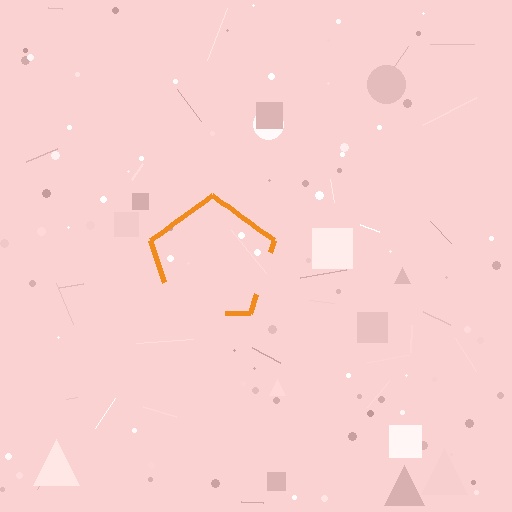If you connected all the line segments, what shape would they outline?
They would outline a pentagon.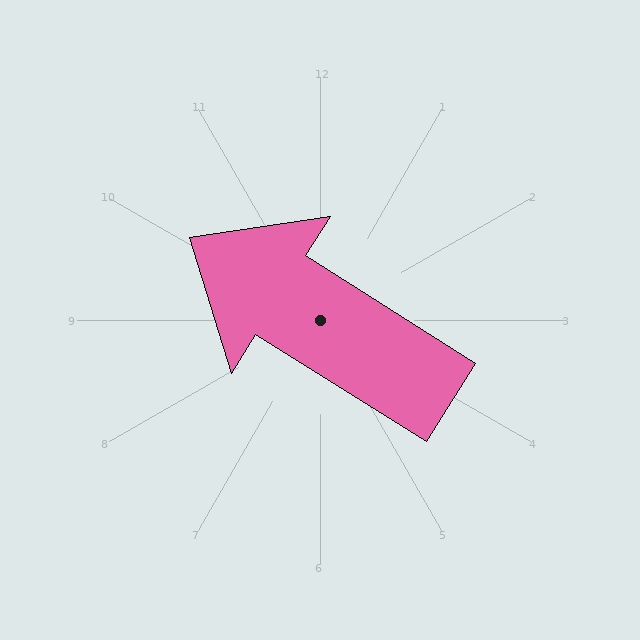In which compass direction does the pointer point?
Northwest.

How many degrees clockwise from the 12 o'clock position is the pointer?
Approximately 302 degrees.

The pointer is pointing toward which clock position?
Roughly 10 o'clock.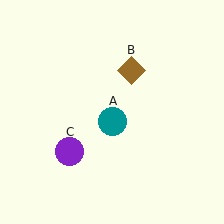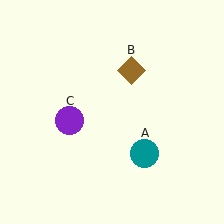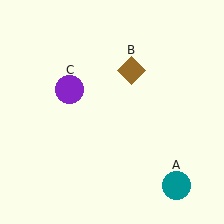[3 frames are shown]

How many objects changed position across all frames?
2 objects changed position: teal circle (object A), purple circle (object C).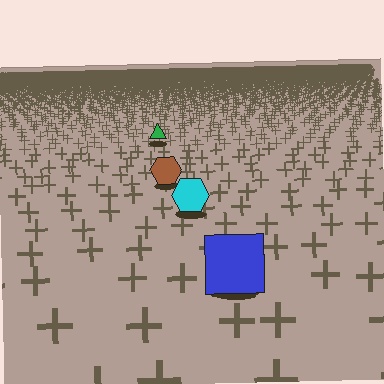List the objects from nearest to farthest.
From nearest to farthest: the blue square, the cyan hexagon, the brown hexagon, the green triangle.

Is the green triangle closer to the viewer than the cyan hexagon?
No. The cyan hexagon is closer — you can tell from the texture gradient: the ground texture is coarser near it.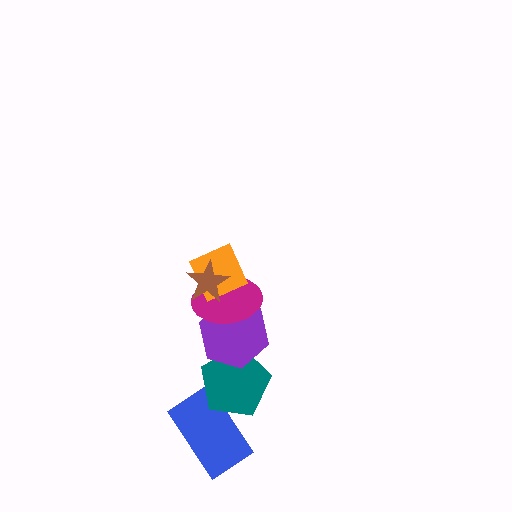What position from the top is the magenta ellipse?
The magenta ellipse is 3rd from the top.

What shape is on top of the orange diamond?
The brown star is on top of the orange diamond.